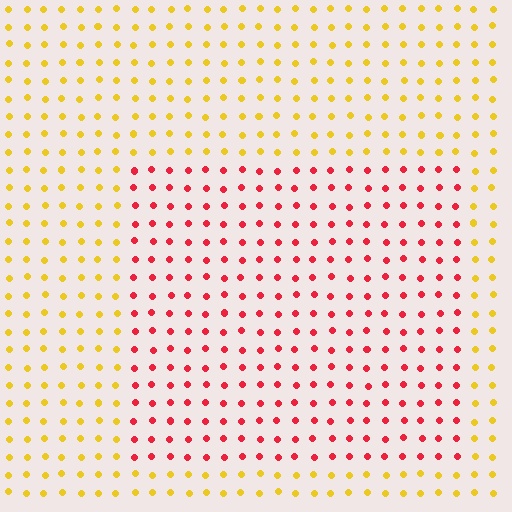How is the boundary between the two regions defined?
The boundary is defined purely by a slight shift in hue (about 58 degrees). Spacing, size, and orientation are identical on both sides.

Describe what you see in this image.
The image is filled with small yellow elements in a uniform arrangement. A rectangle-shaped region is visible where the elements are tinted to a slightly different hue, forming a subtle color boundary.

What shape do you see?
I see a rectangle.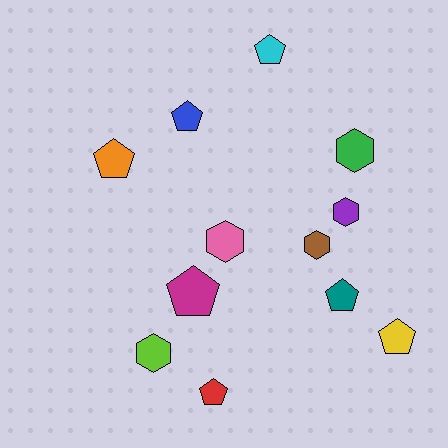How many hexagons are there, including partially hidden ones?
There are 5 hexagons.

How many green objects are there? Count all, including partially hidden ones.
There is 1 green object.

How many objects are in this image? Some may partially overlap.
There are 12 objects.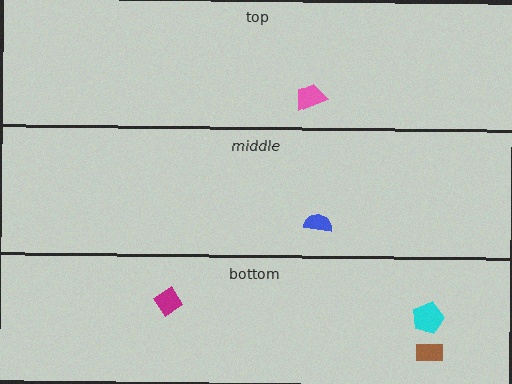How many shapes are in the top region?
1.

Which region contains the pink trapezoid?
The top region.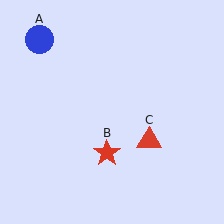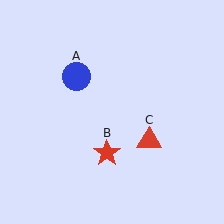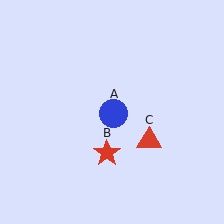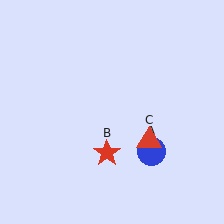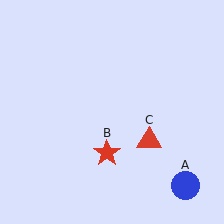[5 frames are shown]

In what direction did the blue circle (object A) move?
The blue circle (object A) moved down and to the right.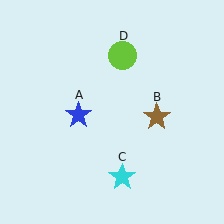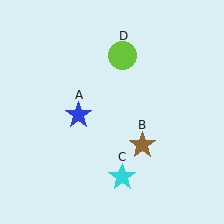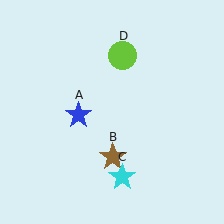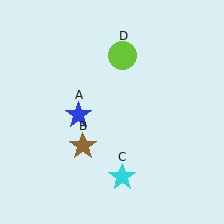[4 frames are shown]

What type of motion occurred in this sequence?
The brown star (object B) rotated clockwise around the center of the scene.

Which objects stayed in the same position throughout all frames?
Blue star (object A) and cyan star (object C) and lime circle (object D) remained stationary.